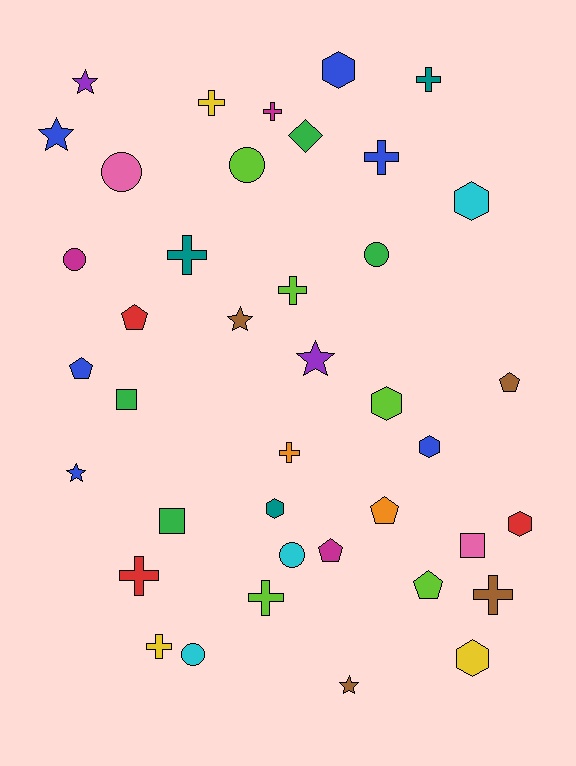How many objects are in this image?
There are 40 objects.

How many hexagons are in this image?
There are 7 hexagons.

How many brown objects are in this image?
There are 4 brown objects.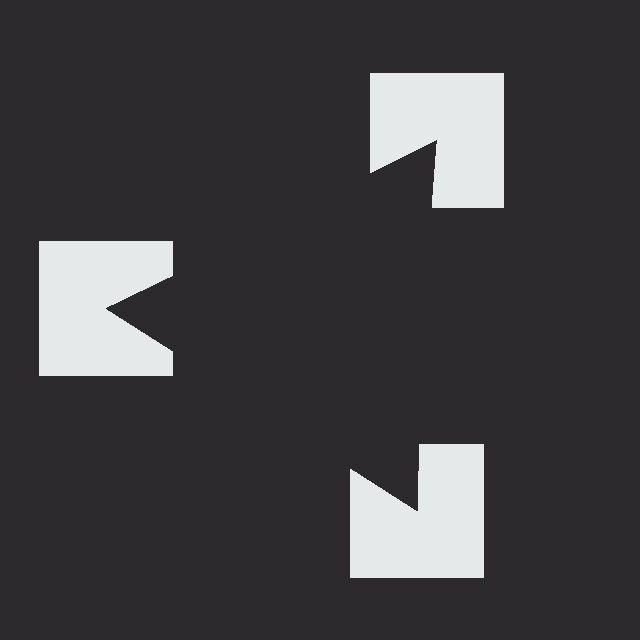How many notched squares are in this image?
There are 3 — one at each vertex of the illusory triangle.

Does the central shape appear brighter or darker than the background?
It typically appears slightly darker than the background, even though no actual brightness change is drawn.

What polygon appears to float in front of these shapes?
An illusory triangle — its edges are inferred from the aligned wedge cuts in the notched squares, not physically drawn.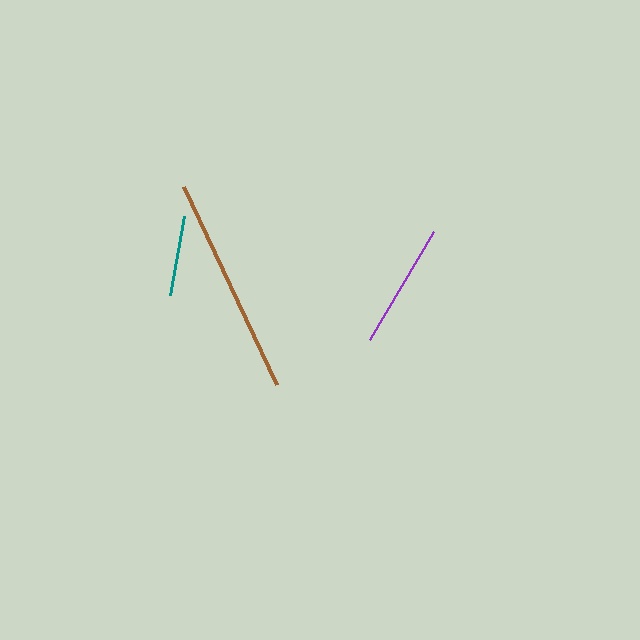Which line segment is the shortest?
The teal line is the shortest at approximately 80 pixels.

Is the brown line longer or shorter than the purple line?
The brown line is longer than the purple line.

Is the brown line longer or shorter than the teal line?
The brown line is longer than the teal line.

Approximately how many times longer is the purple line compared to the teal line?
The purple line is approximately 1.6 times the length of the teal line.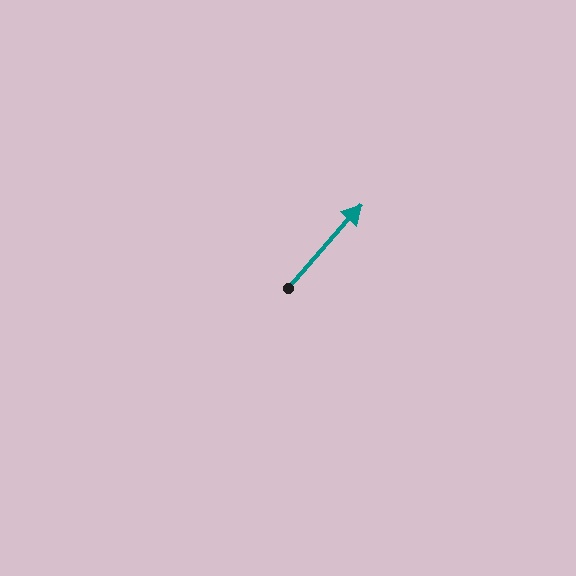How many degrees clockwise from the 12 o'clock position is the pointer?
Approximately 41 degrees.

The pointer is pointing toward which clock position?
Roughly 1 o'clock.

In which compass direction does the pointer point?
Northeast.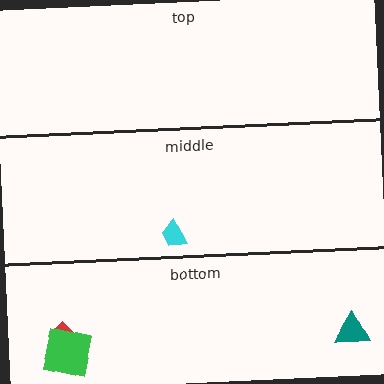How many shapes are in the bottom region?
3.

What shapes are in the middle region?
The cyan trapezoid.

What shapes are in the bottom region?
The red diamond, the green square, the teal triangle.